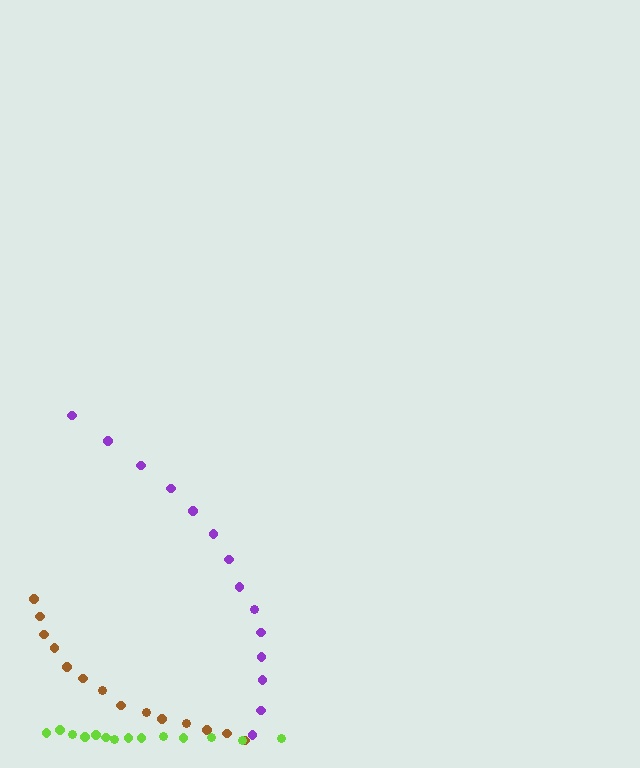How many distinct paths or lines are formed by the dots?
There are 3 distinct paths.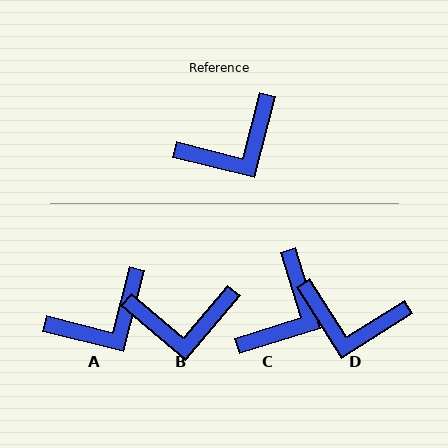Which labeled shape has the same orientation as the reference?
A.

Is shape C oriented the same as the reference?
No, it is off by about 32 degrees.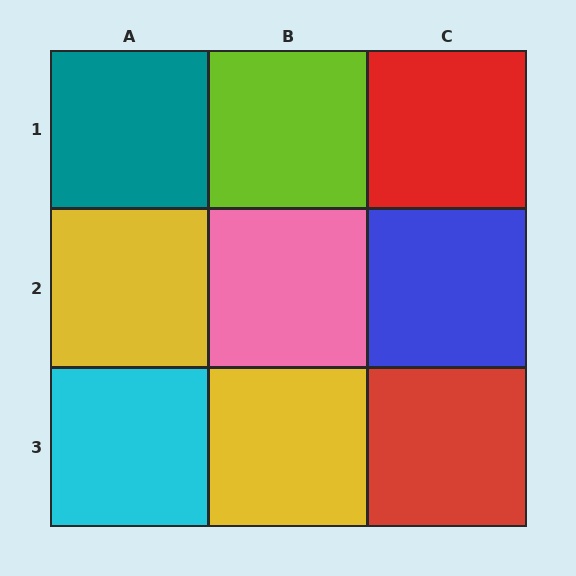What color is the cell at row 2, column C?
Blue.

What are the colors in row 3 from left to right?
Cyan, yellow, red.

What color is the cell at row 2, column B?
Pink.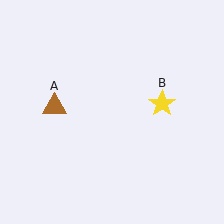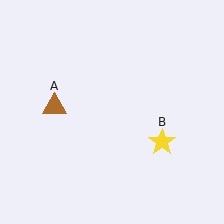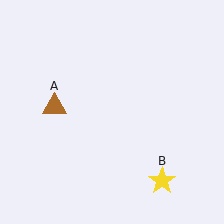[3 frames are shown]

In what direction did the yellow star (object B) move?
The yellow star (object B) moved down.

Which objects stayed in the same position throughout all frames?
Brown triangle (object A) remained stationary.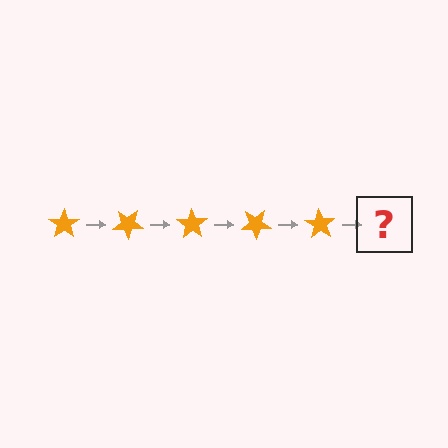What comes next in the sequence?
The next element should be an orange star rotated 175 degrees.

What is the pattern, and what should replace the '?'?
The pattern is that the star rotates 35 degrees each step. The '?' should be an orange star rotated 175 degrees.